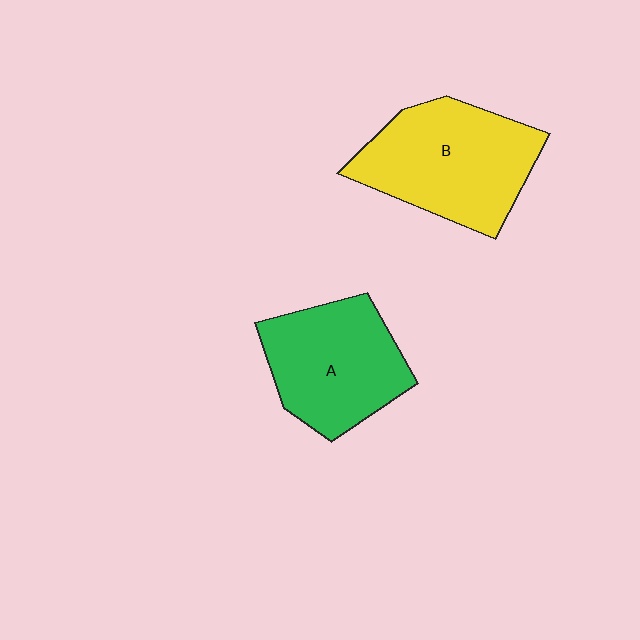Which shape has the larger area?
Shape B (yellow).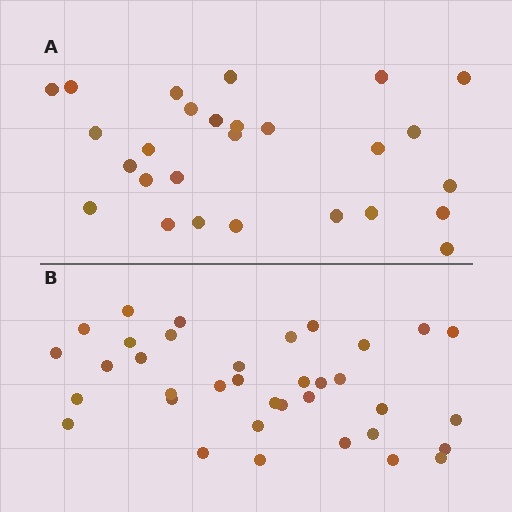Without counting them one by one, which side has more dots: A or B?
Region B (the bottom region) has more dots.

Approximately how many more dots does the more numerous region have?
Region B has roughly 8 or so more dots than region A.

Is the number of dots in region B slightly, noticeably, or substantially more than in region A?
Region B has noticeably more, but not dramatically so. The ratio is roughly 1.3 to 1.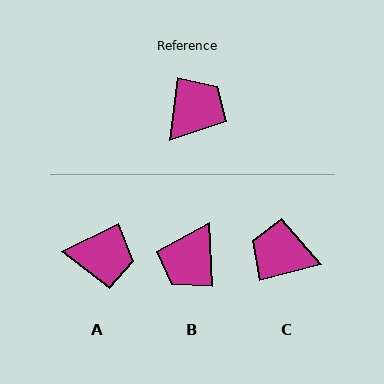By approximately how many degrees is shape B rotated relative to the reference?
Approximately 170 degrees clockwise.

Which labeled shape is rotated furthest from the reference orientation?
B, about 170 degrees away.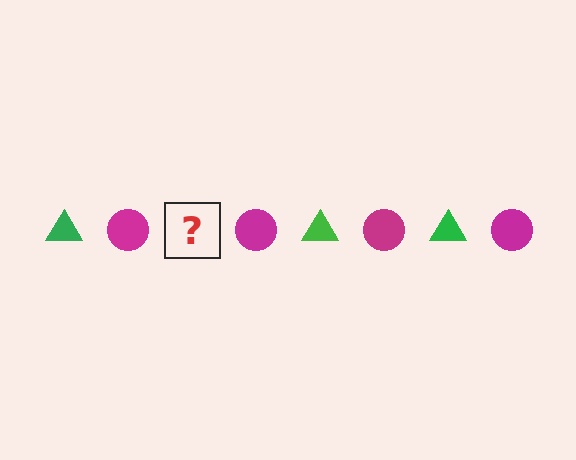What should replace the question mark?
The question mark should be replaced with a green triangle.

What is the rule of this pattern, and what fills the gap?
The rule is that the pattern alternates between green triangle and magenta circle. The gap should be filled with a green triangle.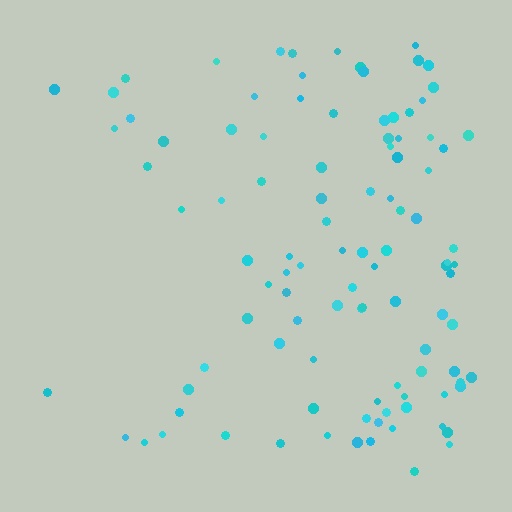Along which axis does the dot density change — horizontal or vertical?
Horizontal.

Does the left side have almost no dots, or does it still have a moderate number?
Still a moderate number, just noticeably fewer than the right.